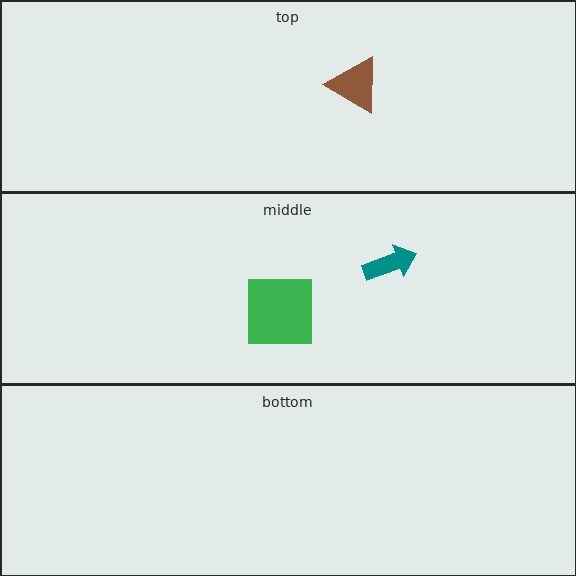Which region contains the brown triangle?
The top region.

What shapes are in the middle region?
The teal arrow, the green square.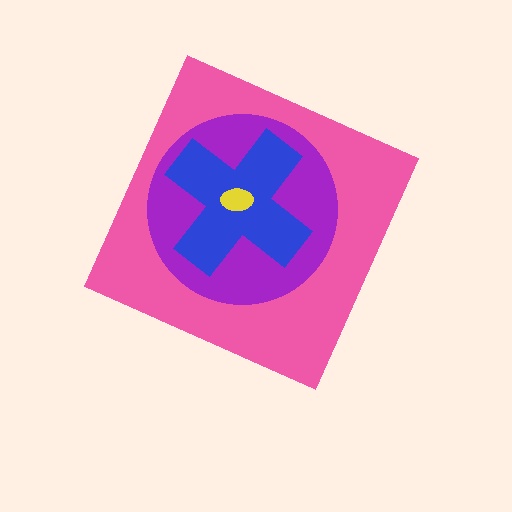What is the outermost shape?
The pink diamond.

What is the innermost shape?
The yellow ellipse.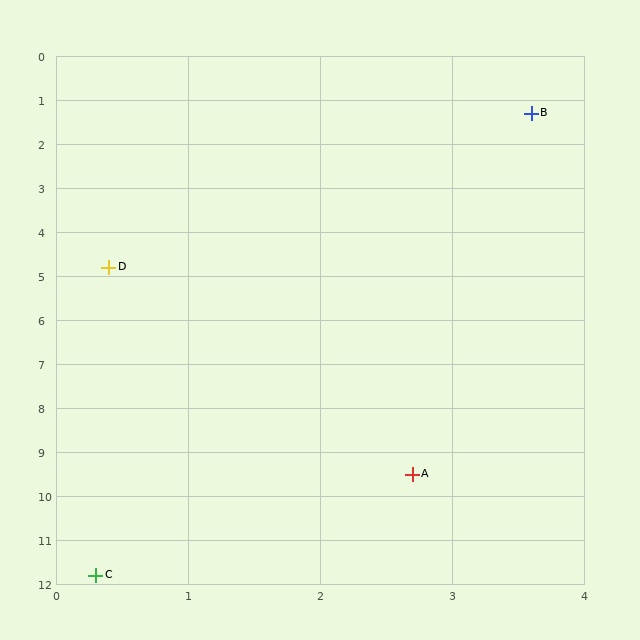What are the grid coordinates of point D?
Point D is at approximately (0.4, 4.8).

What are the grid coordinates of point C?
Point C is at approximately (0.3, 11.8).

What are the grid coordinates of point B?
Point B is at approximately (3.6, 1.3).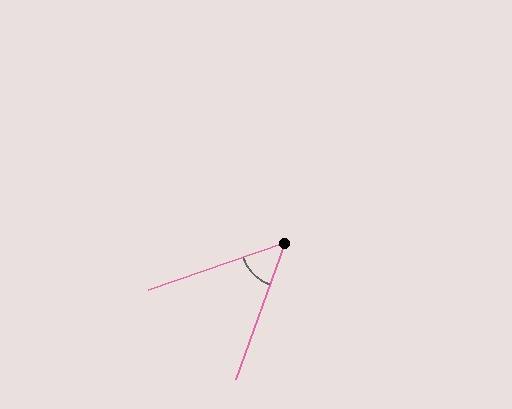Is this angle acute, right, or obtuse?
It is acute.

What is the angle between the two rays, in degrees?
Approximately 51 degrees.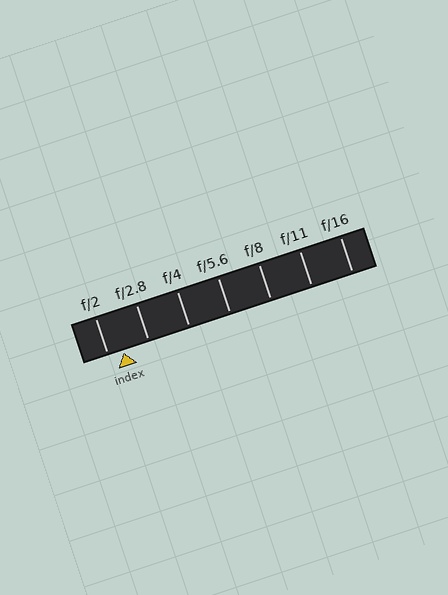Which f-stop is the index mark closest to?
The index mark is closest to f/2.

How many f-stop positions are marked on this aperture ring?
There are 7 f-stop positions marked.